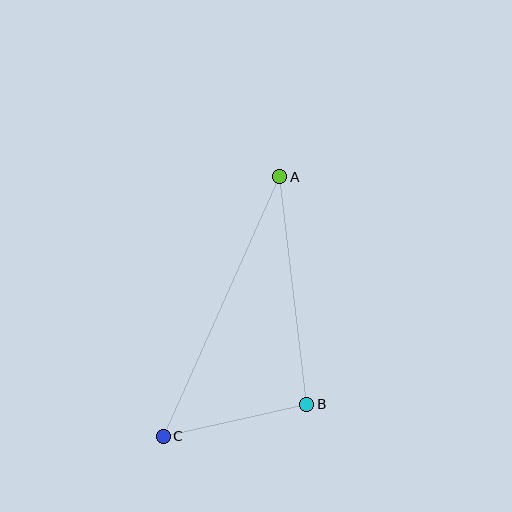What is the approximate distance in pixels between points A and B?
The distance between A and B is approximately 229 pixels.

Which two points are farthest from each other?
Points A and C are farthest from each other.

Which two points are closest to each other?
Points B and C are closest to each other.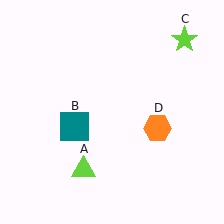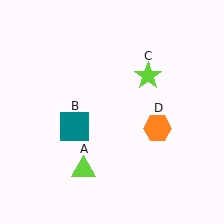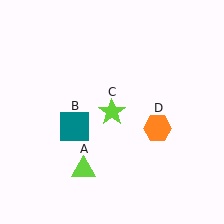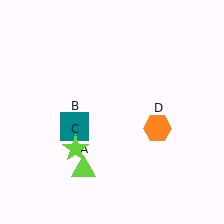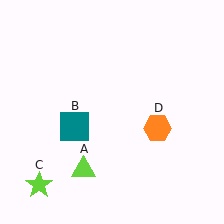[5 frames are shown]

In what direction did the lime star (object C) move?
The lime star (object C) moved down and to the left.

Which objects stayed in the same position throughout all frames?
Lime triangle (object A) and teal square (object B) and orange hexagon (object D) remained stationary.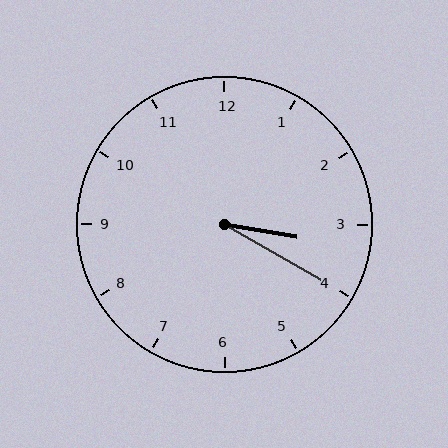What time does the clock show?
3:20.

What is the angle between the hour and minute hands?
Approximately 20 degrees.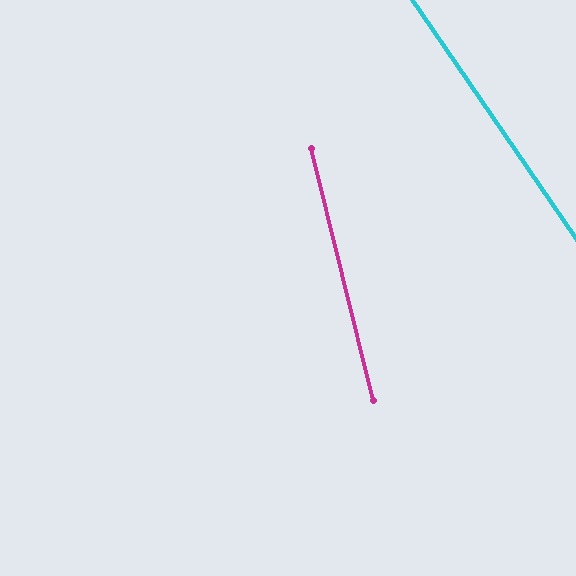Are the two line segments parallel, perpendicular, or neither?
Neither parallel nor perpendicular — they differ by about 21°.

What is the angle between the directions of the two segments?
Approximately 21 degrees.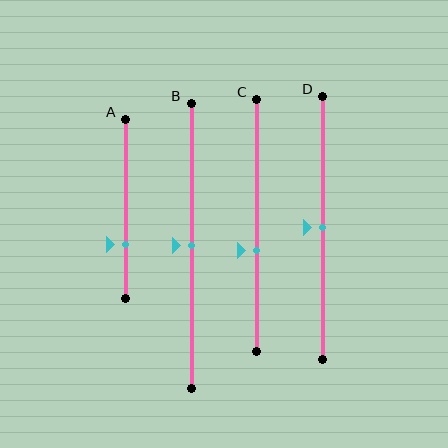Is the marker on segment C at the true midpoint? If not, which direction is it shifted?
No, the marker on segment C is shifted downward by about 10% of the segment length.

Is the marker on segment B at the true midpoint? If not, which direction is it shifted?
Yes, the marker on segment B is at the true midpoint.